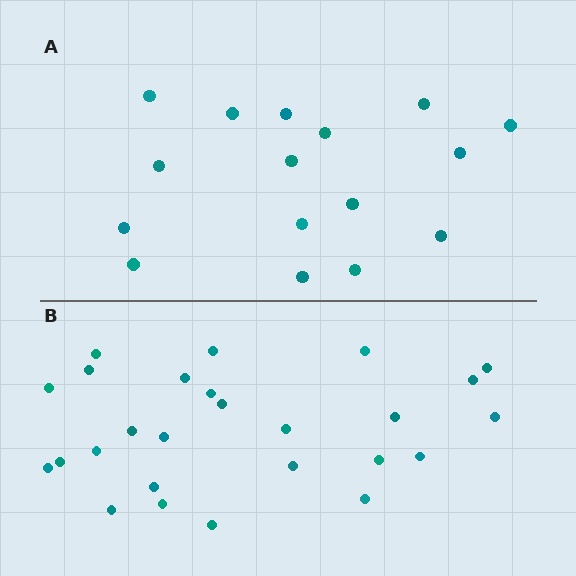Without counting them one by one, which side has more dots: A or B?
Region B (the bottom region) has more dots.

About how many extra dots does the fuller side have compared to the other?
Region B has roughly 10 or so more dots than region A.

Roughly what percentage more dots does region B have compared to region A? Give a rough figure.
About 60% more.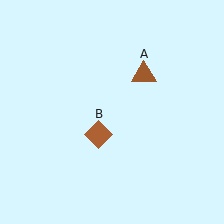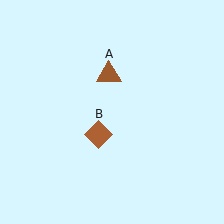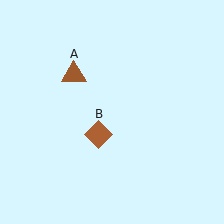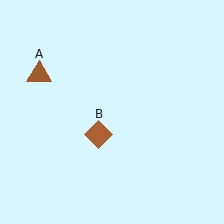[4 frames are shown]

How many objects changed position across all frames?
1 object changed position: brown triangle (object A).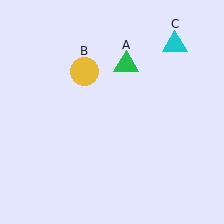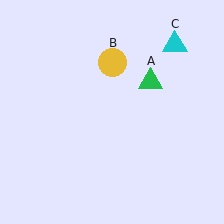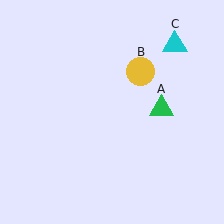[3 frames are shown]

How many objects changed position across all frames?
2 objects changed position: green triangle (object A), yellow circle (object B).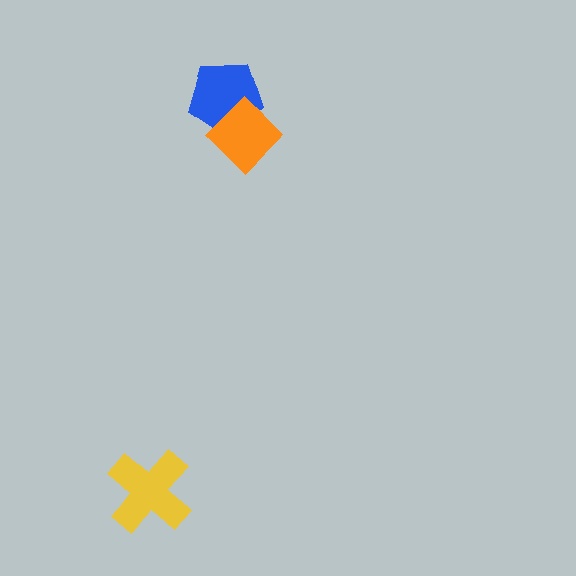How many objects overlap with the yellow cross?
0 objects overlap with the yellow cross.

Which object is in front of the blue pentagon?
The orange diamond is in front of the blue pentagon.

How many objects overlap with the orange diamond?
1 object overlaps with the orange diamond.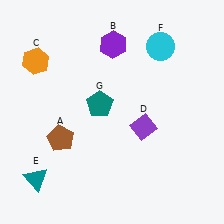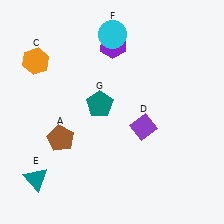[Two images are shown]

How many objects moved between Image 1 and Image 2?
1 object moved between the two images.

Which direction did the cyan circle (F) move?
The cyan circle (F) moved left.